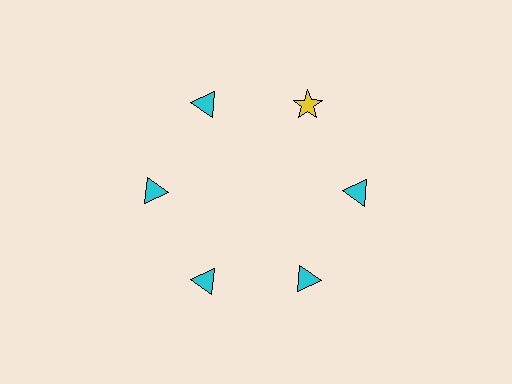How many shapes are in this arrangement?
There are 6 shapes arranged in a ring pattern.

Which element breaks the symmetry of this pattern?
The yellow star at roughly the 1 o'clock position breaks the symmetry. All other shapes are cyan triangles.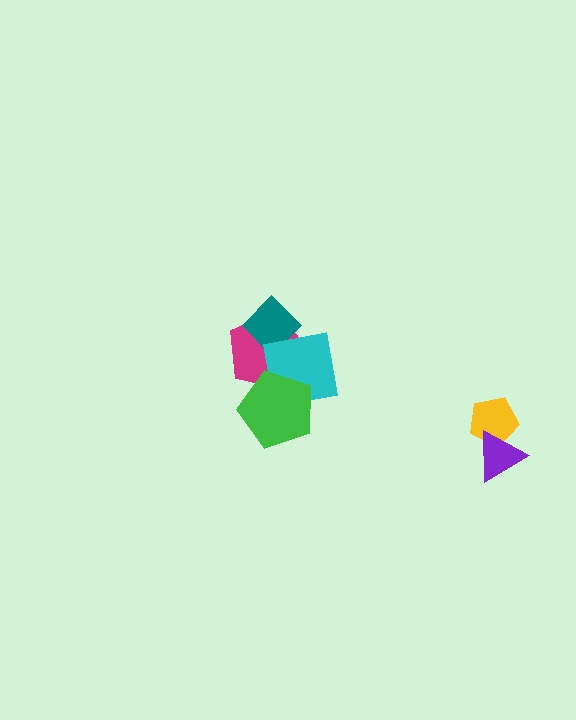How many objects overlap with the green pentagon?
2 objects overlap with the green pentagon.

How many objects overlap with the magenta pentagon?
3 objects overlap with the magenta pentagon.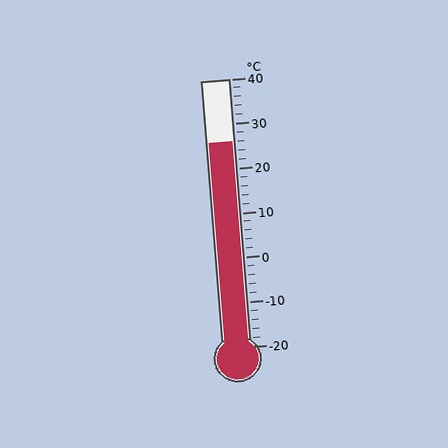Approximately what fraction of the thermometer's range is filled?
The thermometer is filled to approximately 75% of its range.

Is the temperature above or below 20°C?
The temperature is above 20°C.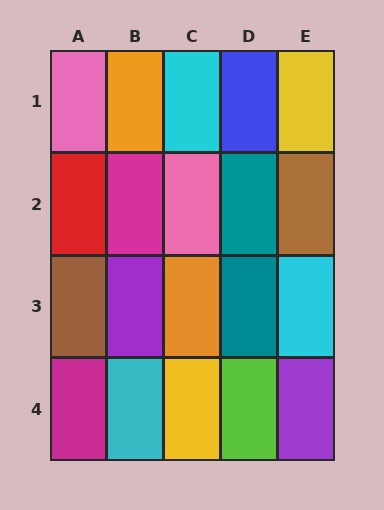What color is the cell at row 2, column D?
Teal.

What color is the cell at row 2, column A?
Red.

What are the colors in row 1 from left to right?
Pink, orange, cyan, blue, yellow.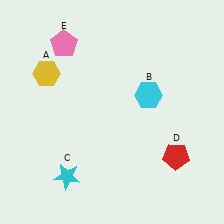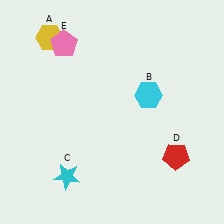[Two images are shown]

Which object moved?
The yellow hexagon (A) moved up.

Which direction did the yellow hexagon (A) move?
The yellow hexagon (A) moved up.